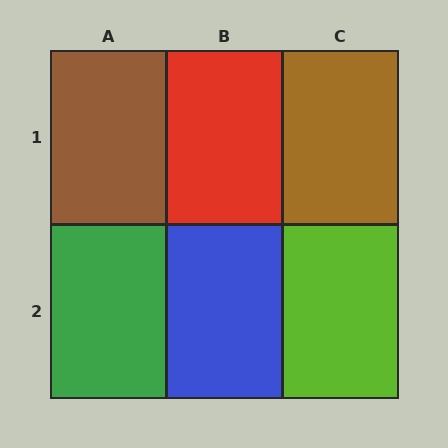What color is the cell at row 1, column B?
Red.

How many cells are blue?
1 cell is blue.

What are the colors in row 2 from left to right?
Green, blue, lime.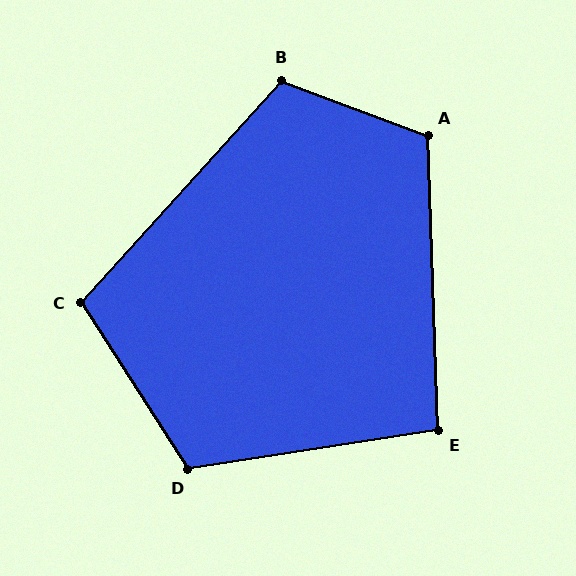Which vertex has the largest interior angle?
D, at approximately 114 degrees.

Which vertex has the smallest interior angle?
E, at approximately 97 degrees.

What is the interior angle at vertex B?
Approximately 112 degrees (obtuse).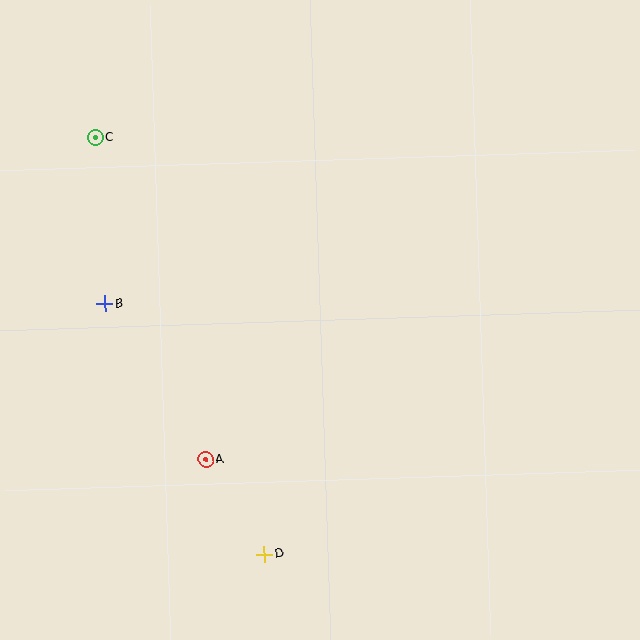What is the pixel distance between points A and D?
The distance between A and D is 111 pixels.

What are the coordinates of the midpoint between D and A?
The midpoint between D and A is at (235, 507).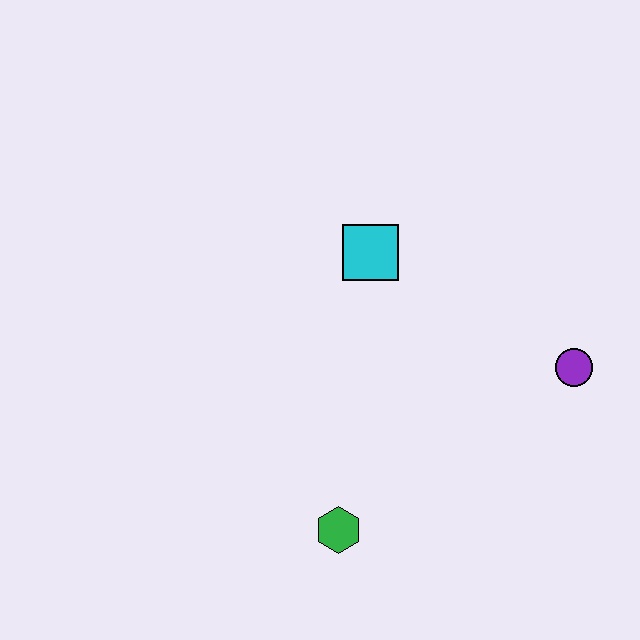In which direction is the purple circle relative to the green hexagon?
The purple circle is to the right of the green hexagon.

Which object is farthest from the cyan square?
The green hexagon is farthest from the cyan square.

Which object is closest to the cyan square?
The purple circle is closest to the cyan square.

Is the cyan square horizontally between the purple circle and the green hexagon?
Yes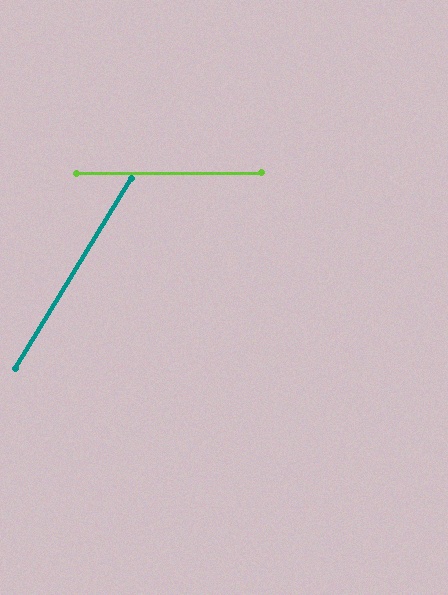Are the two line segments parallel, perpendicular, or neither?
Neither parallel nor perpendicular — they differ by about 58°.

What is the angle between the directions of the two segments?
Approximately 58 degrees.